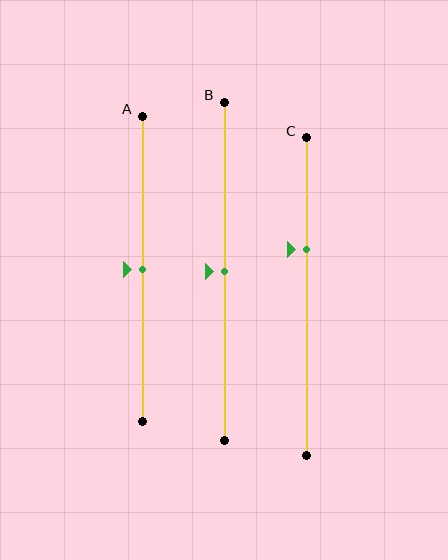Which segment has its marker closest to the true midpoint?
Segment A has its marker closest to the true midpoint.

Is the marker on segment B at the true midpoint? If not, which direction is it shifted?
Yes, the marker on segment B is at the true midpoint.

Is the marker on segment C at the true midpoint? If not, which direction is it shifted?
No, the marker on segment C is shifted upward by about 15% of the segment length.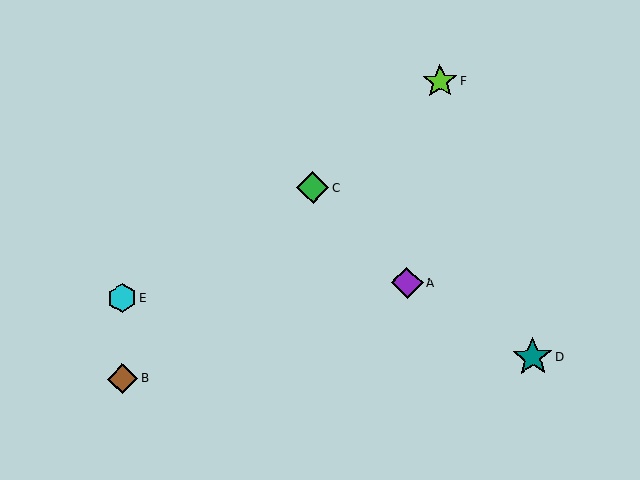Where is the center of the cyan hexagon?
The center of the cyan hexagon is at (122, 298).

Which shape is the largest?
The teal star (labeled D) is the largest.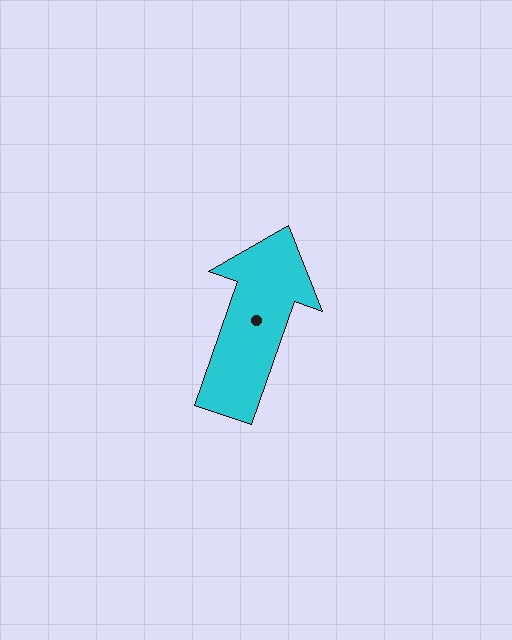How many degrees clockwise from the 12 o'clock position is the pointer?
Approximately 19 degrees.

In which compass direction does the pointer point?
North.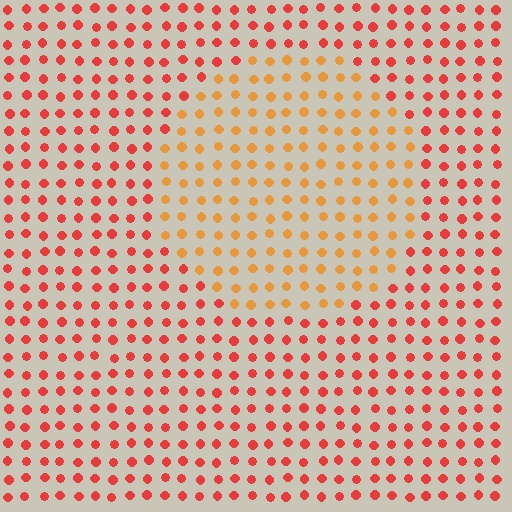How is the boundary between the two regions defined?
The boundary is defined purely by a slight shift in hue (about 33 degrees). Spacing, size, and orientation are identical on both sides.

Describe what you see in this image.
The image is filled with small red elements in a uniform arrangement. A circle-shaped region is visible where the elements are tinted to a slightly different hue, forming a subtle color boundary.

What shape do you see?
I see a circle.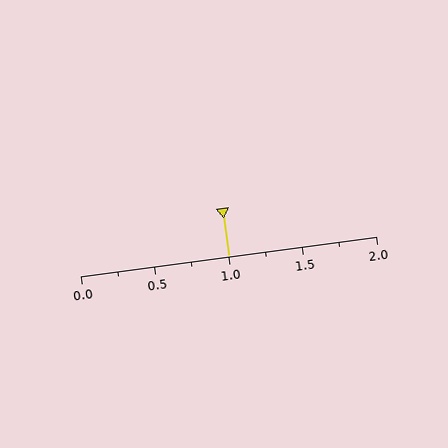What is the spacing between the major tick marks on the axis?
The major ticks are spaced 0.5 apart.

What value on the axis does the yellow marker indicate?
The marker indicates approximately 1.